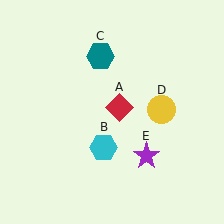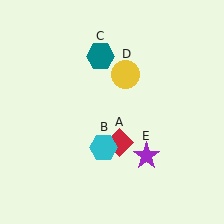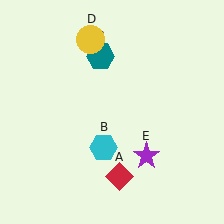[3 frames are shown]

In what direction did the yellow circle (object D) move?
The yellow circle (object D) moved up and to the left.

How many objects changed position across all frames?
2 objects changed position: red diamond (object A), yellow circle (object D).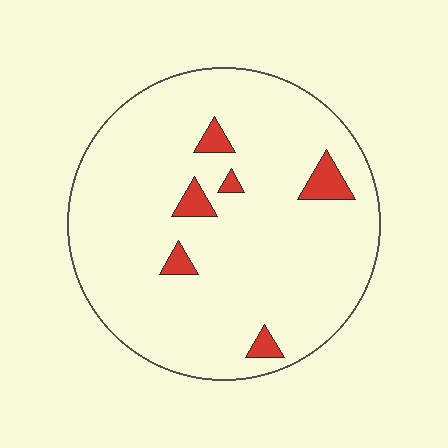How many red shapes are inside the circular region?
6.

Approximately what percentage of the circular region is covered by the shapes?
Approximately 5%.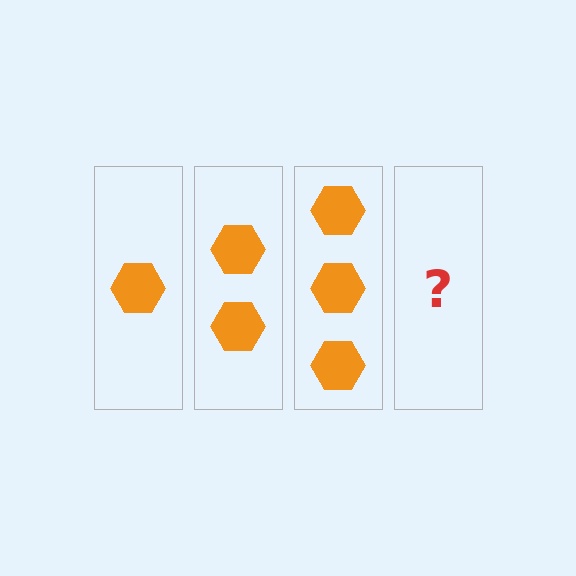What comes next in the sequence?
The next element should be 4 hexagons.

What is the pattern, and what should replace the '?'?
The pattern is that each step adds one more hexagon. The '?' should be 4 hexagons.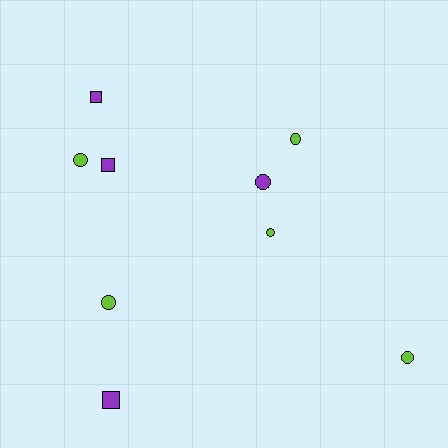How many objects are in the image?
There are 9 objects.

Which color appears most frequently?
Lime, with 5 objects.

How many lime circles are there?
There are 5 lime circles.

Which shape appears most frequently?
Circle, with 6 objects.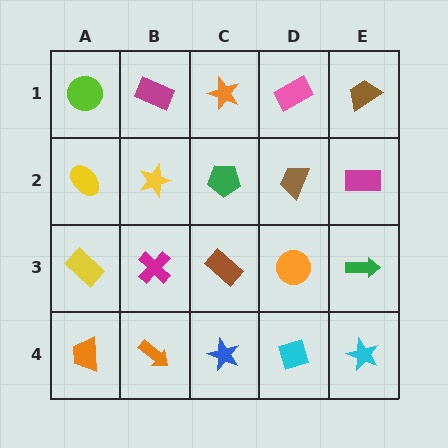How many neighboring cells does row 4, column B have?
3.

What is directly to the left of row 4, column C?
An orange arrow.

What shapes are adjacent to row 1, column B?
A yellow star (row 2, column B), a lime circle (row 1, column A), an orange star (row 1, column C).